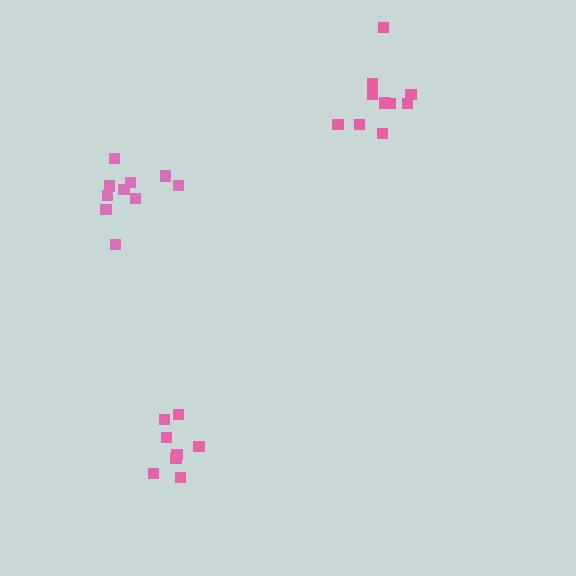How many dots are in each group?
Group 1: 11 dots, Group 2: 8 dots, Group 3: 10 dots (29 total).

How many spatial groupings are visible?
There are 3 spatial groupings.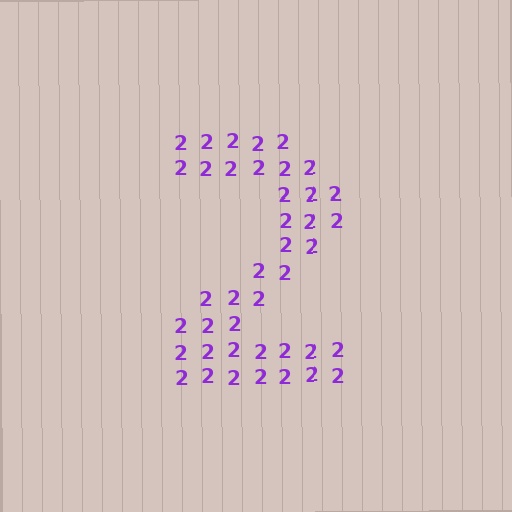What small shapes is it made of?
It is made of small digit 2's.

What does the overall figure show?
The overall figure shows the digit 2.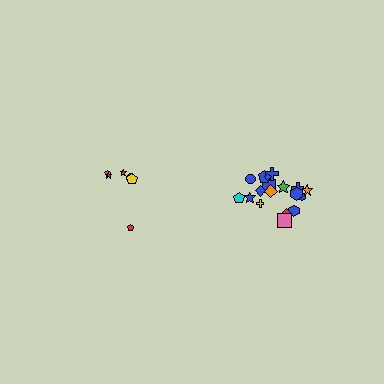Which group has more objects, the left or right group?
The right group.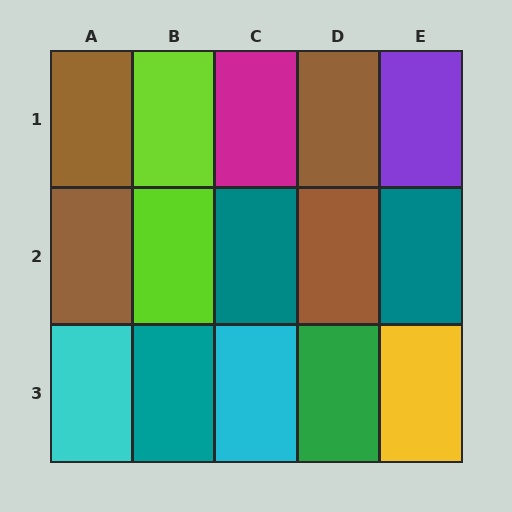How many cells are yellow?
1 cell is yellow.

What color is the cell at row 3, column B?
Teal.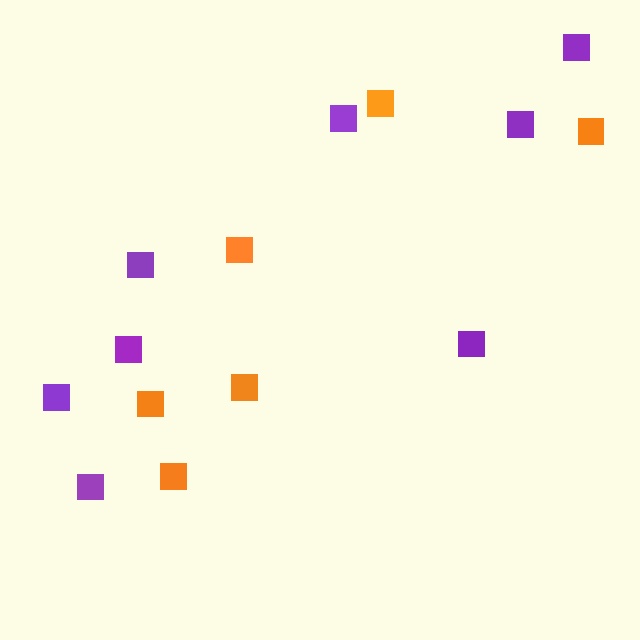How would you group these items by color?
There are 2 groups: one group of orange squares (6) and one group of purple squares (8).